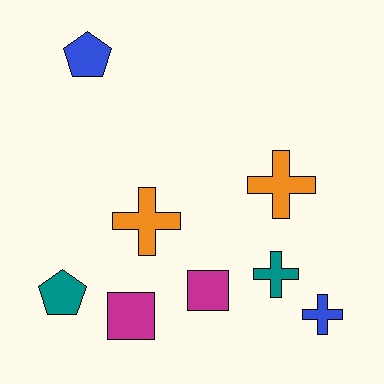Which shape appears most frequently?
Cross, with 4 objects.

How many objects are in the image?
There are 8 objects.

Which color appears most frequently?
Orange, with 2 objects.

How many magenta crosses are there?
There are no magenta crosses.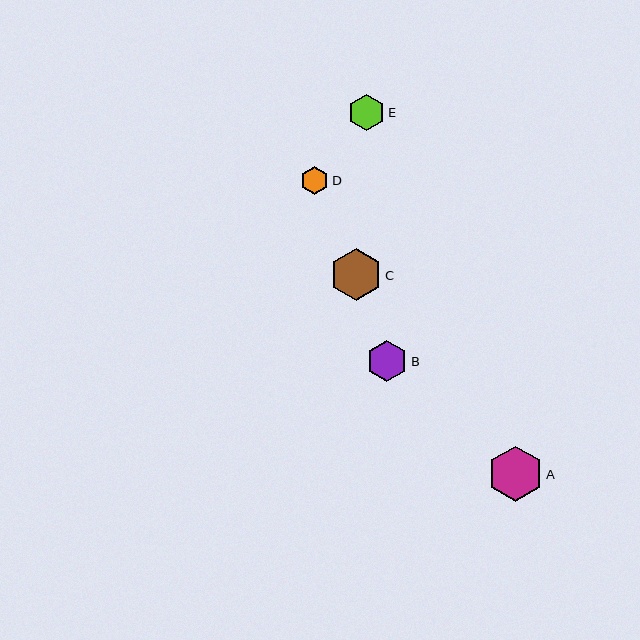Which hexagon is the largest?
Hexagon A is the largest with a size of approximately 55 pixels.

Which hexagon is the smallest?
Hexagon D is the smallest with a size of approximately 28 pixels.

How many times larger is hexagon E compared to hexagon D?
Hexagon E is approximately 1.3 times the size of hexagon D.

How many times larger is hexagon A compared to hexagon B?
Hexagon A is approximately 1.3 times the size of hexagon B.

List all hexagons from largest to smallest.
From largest to smallest: A, C, B, E, D.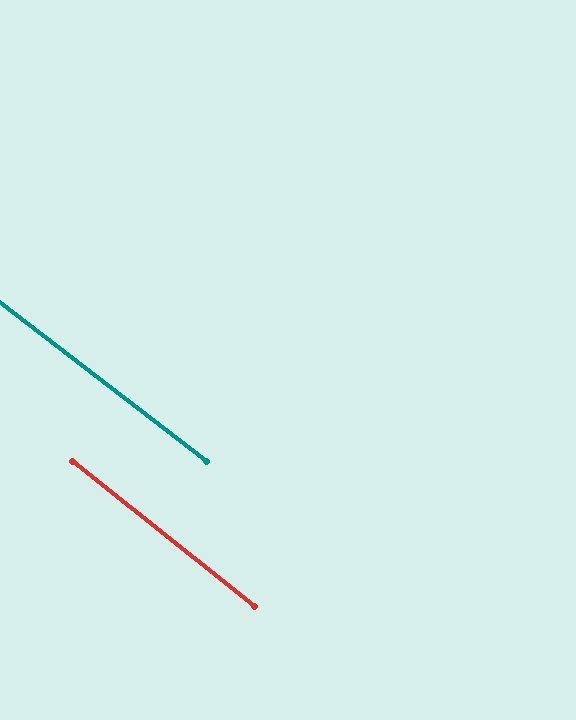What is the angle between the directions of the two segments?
Approximately 1 degree.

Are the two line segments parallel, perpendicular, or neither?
Parallel — their directions differ by only 1.1°.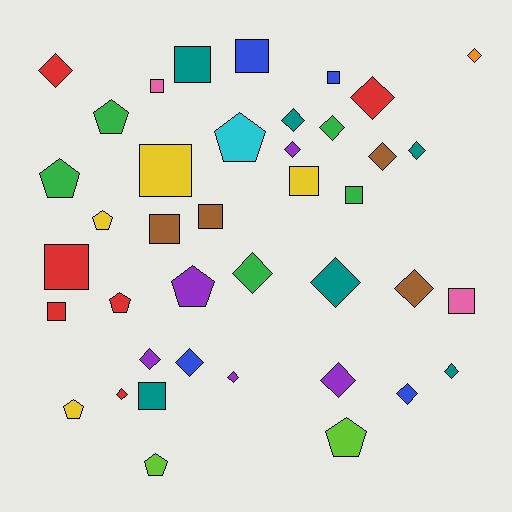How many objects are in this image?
There are 40 objects.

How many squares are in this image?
There are 13 squares.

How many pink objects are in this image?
There are 2 pink objects.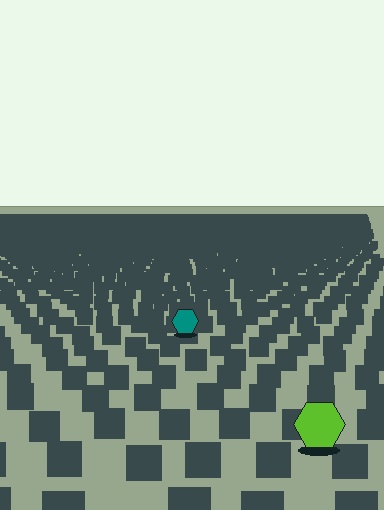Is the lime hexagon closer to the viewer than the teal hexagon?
Yes. The lime hexagon is closer — you can tell from the texture gradient: the ground texture is coarser near it.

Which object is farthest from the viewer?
The teal hexagon is farthest from the viewer. It appears smaller and the ground texture around it is denser.